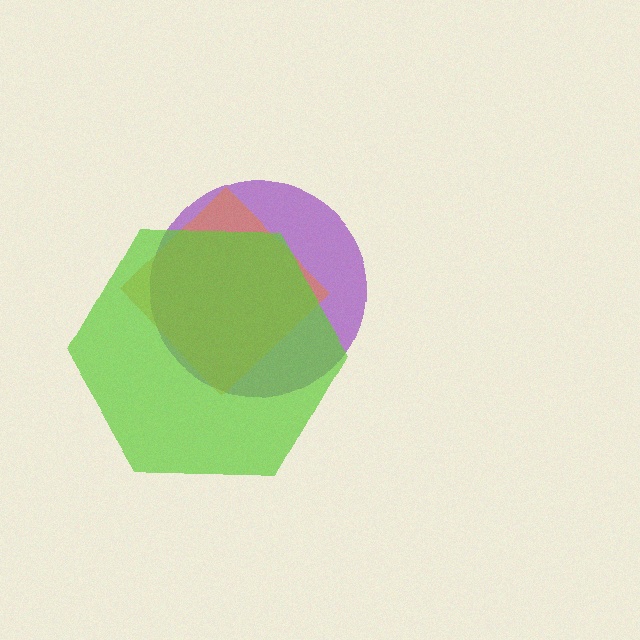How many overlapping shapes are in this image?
There are 3 overlapping shapes in the image.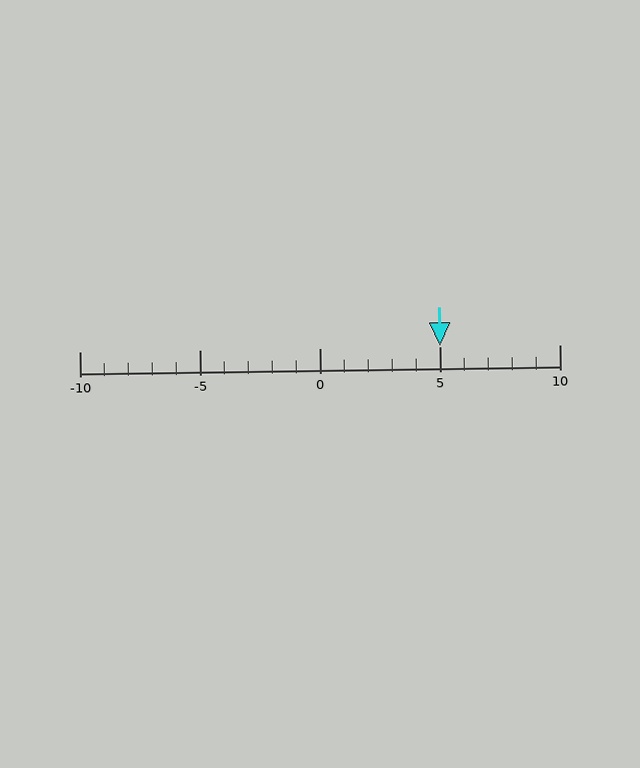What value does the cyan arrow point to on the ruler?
The cyan arrow points to approximately 5.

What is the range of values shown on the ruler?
The ruler shows values from -10 to 10.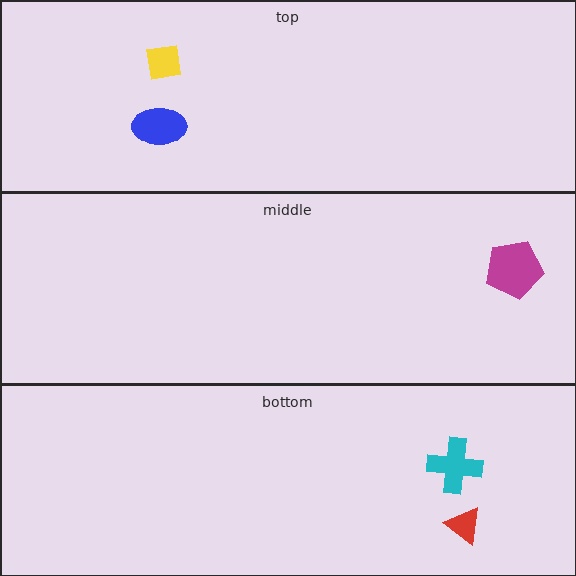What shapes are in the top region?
The yellow square, the blue ellipse.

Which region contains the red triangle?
The bottom region.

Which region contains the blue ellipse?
The top region.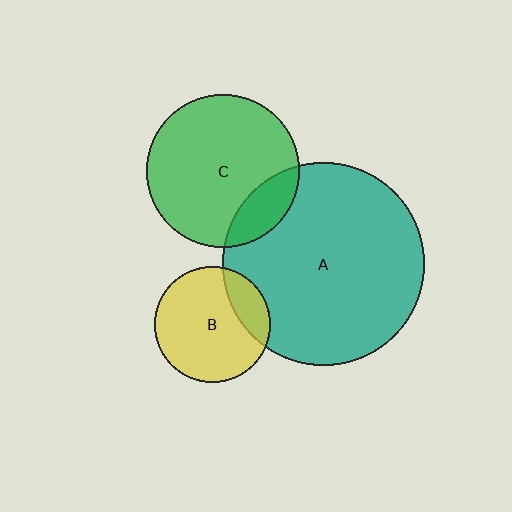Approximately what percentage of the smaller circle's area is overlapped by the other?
Approximately 15%.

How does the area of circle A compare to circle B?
Approximately 3.0 times.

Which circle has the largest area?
Circle A (teal).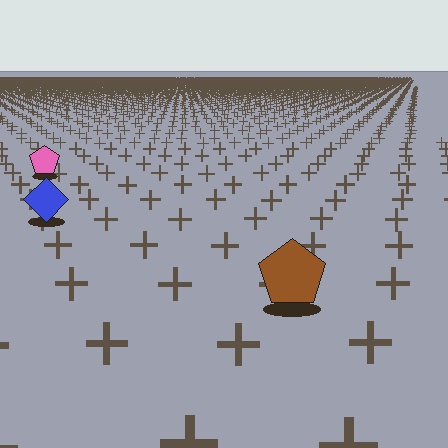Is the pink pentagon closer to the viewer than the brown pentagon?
No. The brown pentagon is closer — you can tell from the texture gradient: the ground texture is coarser near it.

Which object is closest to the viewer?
The brown pentagon is closest. The texture marks near it are larger and more spread out.